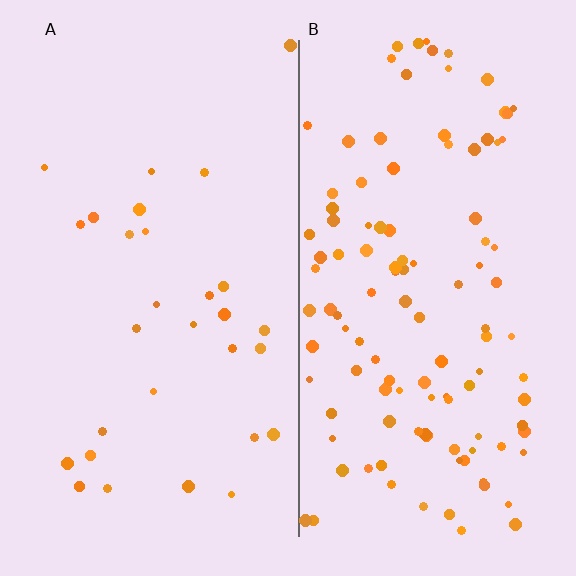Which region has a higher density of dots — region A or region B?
B (the right).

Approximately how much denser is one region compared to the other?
Approximately 3.9× — region B over region A.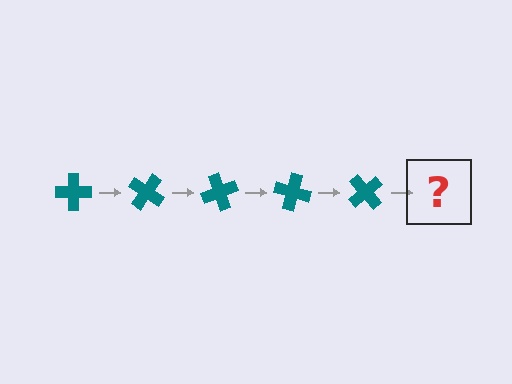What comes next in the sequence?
The next element should be a teal cross rotated 175 degrees.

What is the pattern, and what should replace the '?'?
The pattern is that the cross rotates 35 degrees each step. The '?' should be a teal cross rotated 175 degrees.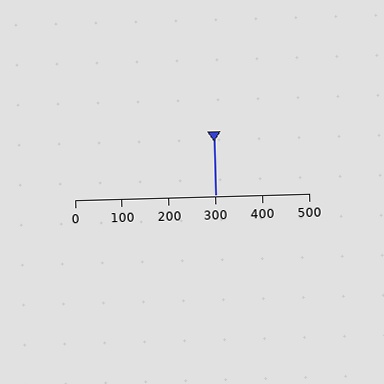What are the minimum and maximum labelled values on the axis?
The axis runs from 0 to 500.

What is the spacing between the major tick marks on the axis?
The major ticks are spaced 100 apart.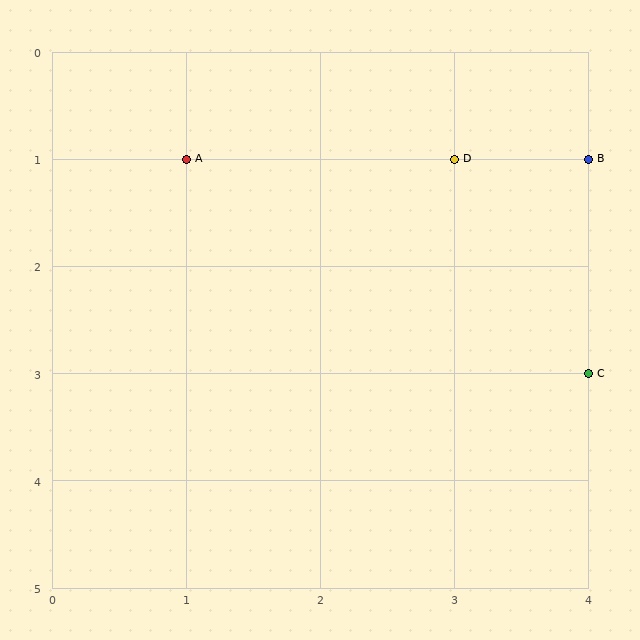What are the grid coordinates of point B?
Point B is at grid coordinates (4, 1).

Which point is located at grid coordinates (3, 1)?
Point D is at (3, 1).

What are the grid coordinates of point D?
Point D is at grid coordinates (3, 1).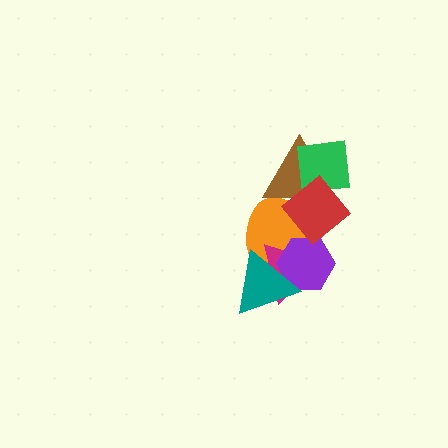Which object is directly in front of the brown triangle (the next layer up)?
The green square is directly in front of the brown triangle.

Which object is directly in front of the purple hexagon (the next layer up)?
The teal triangle is directly in front of the purple hexagon.